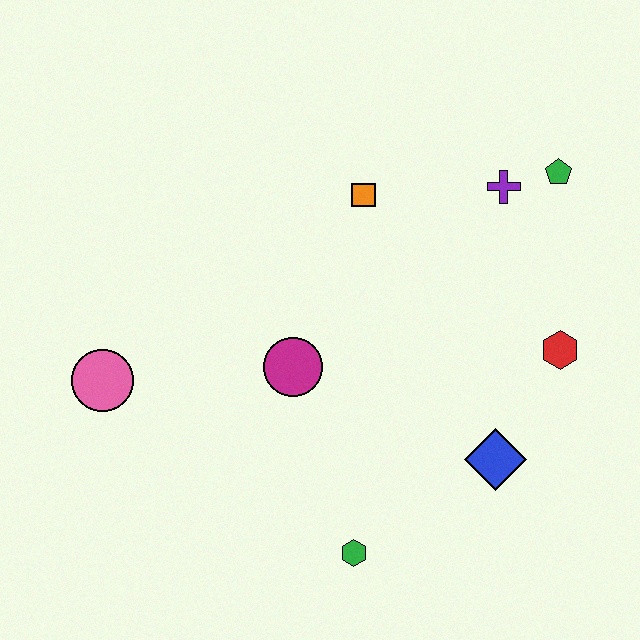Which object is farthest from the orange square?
The green hexagon is farthest from the orange square.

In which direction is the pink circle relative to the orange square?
The pink circle is to the left of the orange square.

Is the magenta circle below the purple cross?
Yes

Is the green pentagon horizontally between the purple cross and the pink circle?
No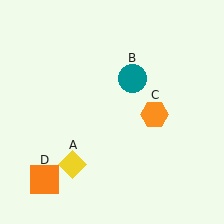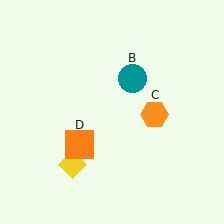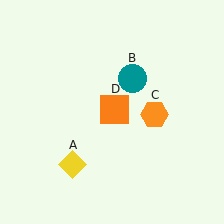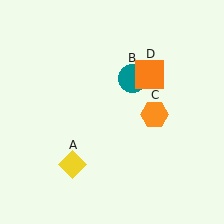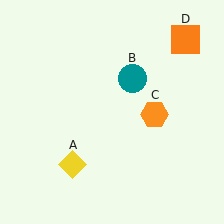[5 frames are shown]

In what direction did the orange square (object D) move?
The orange square (object D) moved up and to the right.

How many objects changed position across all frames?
1 object changed position: orange square (object D).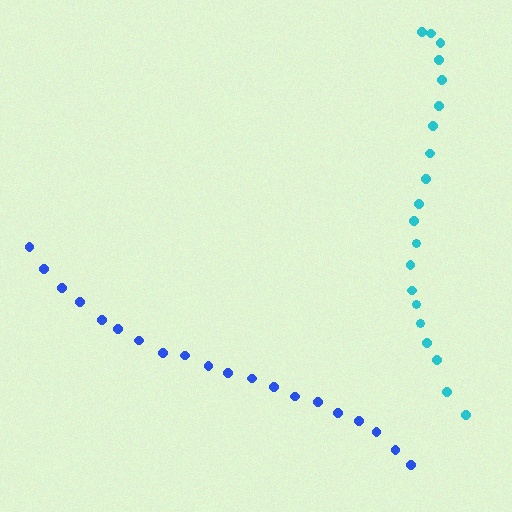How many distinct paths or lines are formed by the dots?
There are 2 distinct paths.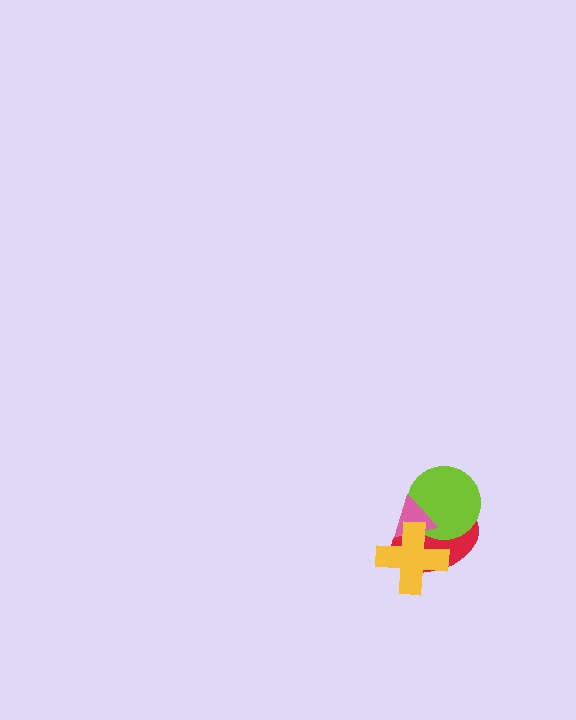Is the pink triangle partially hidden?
Yes, it is partially covered by another shape.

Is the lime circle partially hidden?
Yes, it is partially covered by another shape.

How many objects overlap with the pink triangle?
3 objects overlap with the pink triangle.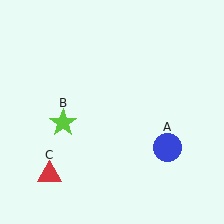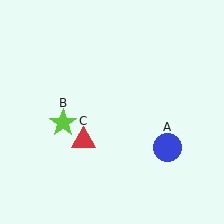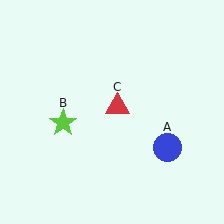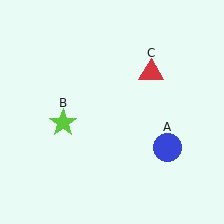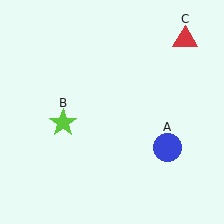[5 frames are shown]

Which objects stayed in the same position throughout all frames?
Blue circle (object A) and lime star (object B) remained stationary.